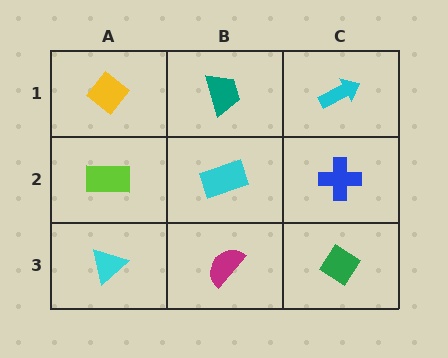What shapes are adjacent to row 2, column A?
A yellow diamond (row 1, column A), a cyan triangle (row 3, column A), a cyan rectangle (row 2, column B).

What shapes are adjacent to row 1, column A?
A lime rectangle (row 2, column A), a teal trapezoid (row 1, column B).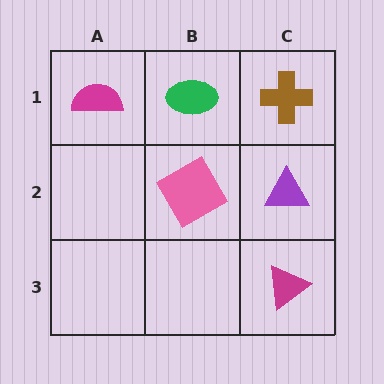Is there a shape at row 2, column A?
No, that cell is empty.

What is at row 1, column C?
A brown cross.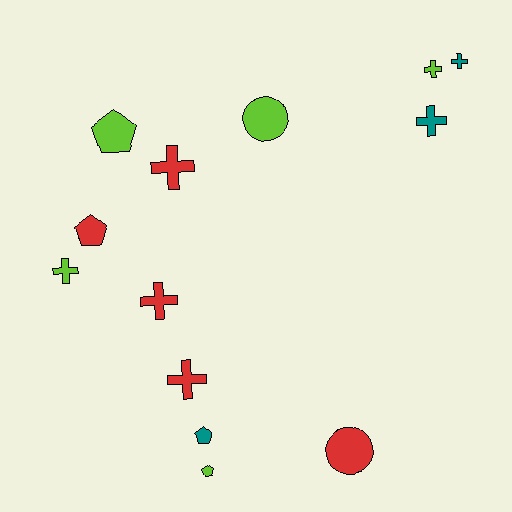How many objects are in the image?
There are 13 objects.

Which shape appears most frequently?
Cross, with 7 objects.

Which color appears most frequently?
Red, with 5 objects.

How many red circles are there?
There is 1 red circle.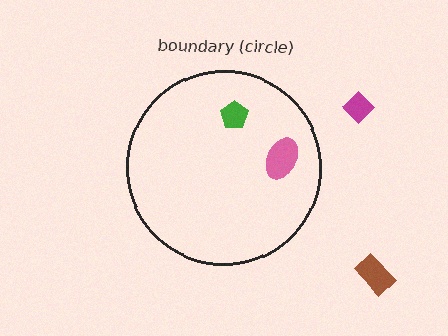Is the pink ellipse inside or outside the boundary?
Inside.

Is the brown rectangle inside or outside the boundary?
Outside.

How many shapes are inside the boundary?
2 inside, 2 outside.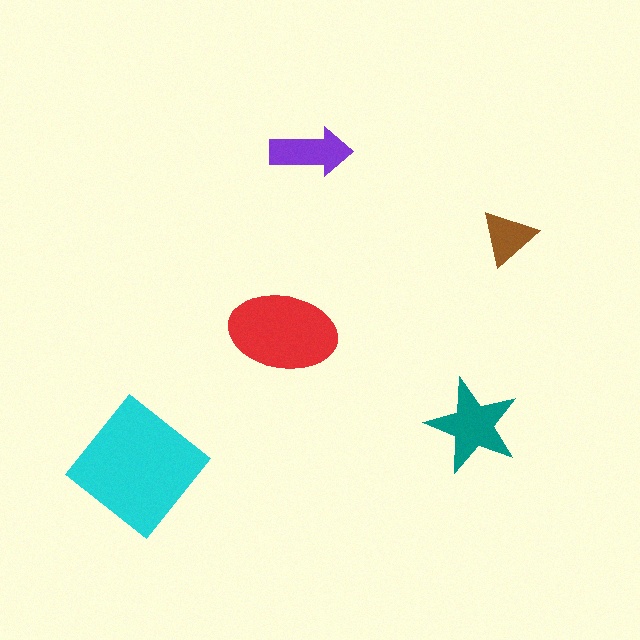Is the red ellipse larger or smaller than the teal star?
Larger.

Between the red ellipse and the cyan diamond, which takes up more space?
The cyan diamond.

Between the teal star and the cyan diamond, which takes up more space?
The cyan diamond.